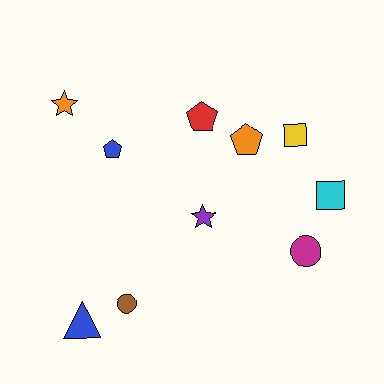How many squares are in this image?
There are 2 squares.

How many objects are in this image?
There are 10 objects.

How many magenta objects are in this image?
There is 1 magenta object.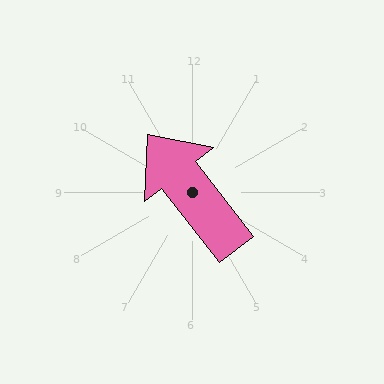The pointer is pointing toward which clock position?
Roughly 11 o'clock.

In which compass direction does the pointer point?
Northwest.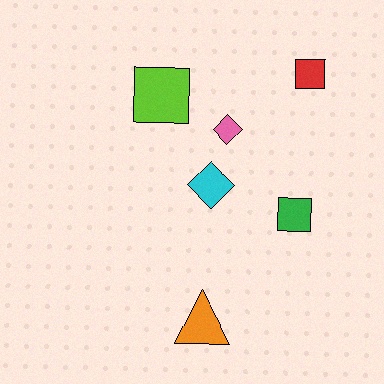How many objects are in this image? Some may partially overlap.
There are 6 objects.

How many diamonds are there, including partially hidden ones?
There are 2 diamonds.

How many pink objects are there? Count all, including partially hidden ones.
There is 1 pink object.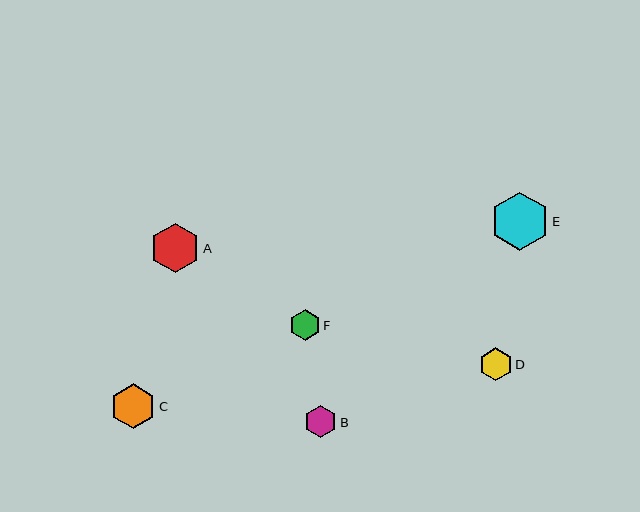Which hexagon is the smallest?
Hexagon F is the smallest with a size of approximately 30 pixels.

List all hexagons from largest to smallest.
From largest to smallest: E, A, C, D, B, F.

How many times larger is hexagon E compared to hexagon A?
Hexagon E is approximately 1.2 times the size of hexagon A.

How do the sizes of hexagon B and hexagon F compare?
Hexagon B and hexagon F are approximately the same size.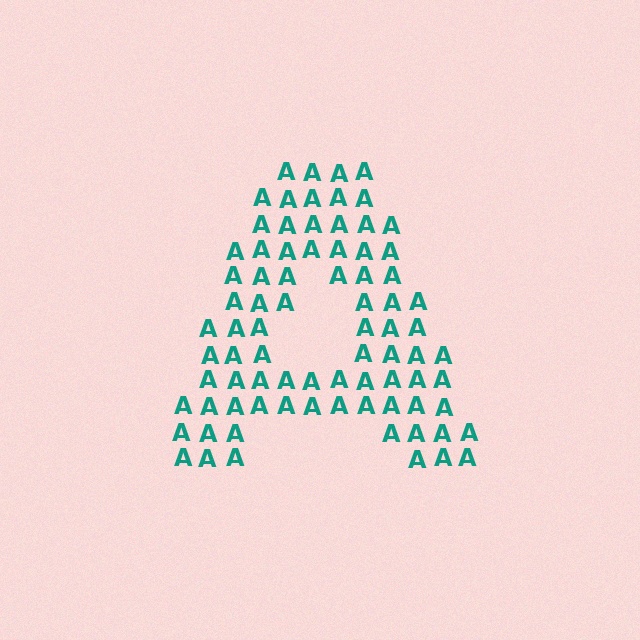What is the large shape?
The large shape is the letter A.